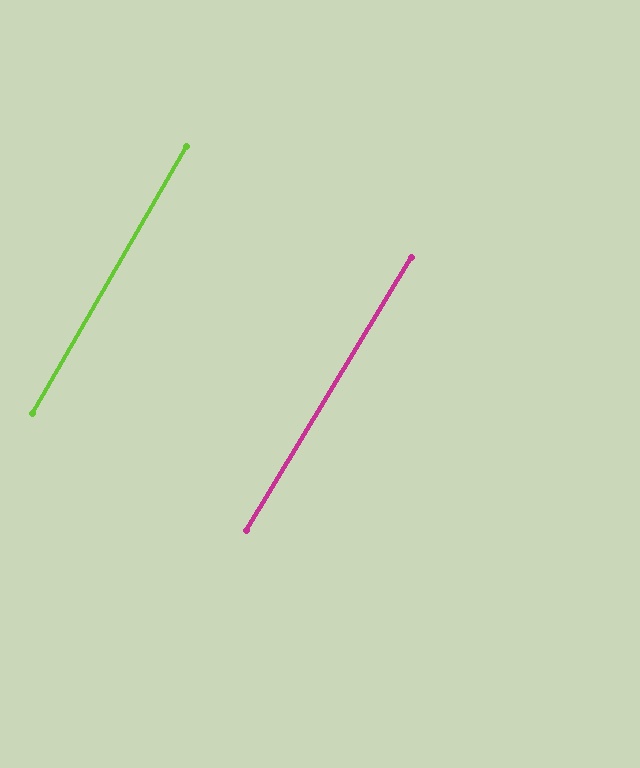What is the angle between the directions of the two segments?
Approximately 1 degree.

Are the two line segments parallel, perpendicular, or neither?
Parallel — their directions differ by only 1.2°.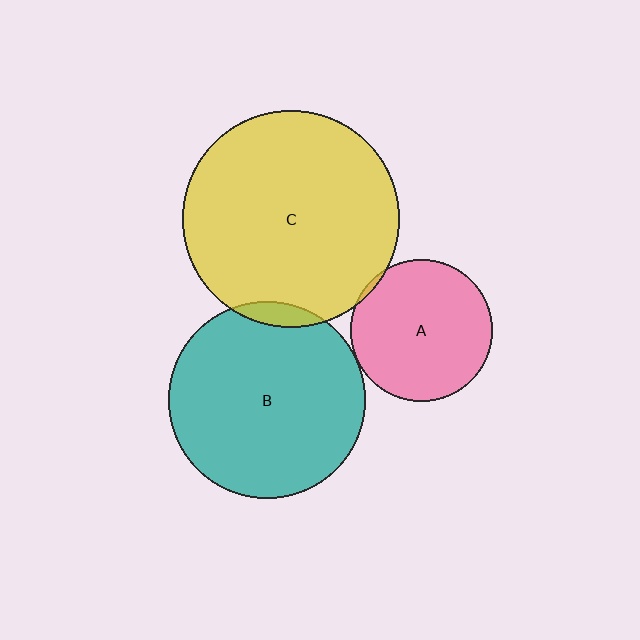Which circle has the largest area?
Circle C (yellow).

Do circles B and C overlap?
Yes.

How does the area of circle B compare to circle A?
Approximately 1.9 times.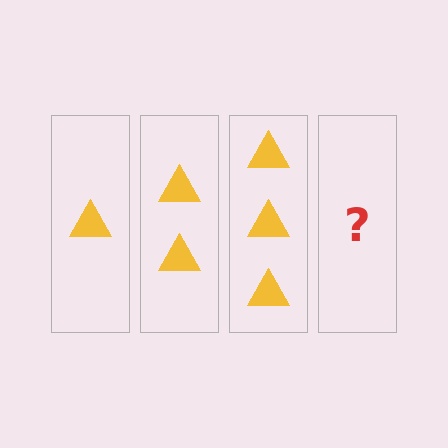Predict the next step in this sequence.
The next step is 4 triangles.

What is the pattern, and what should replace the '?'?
The pattern is that each step adds one more triangle. The '?' should be 4 triangles.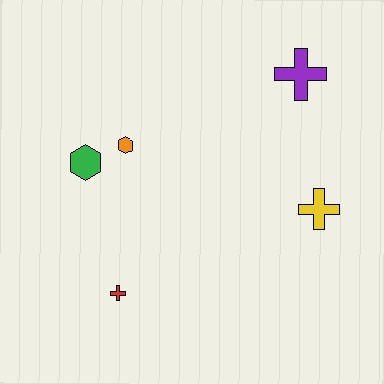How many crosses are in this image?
There are 3 crosses.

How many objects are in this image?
There are 5 objects.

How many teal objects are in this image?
There are no teal objects.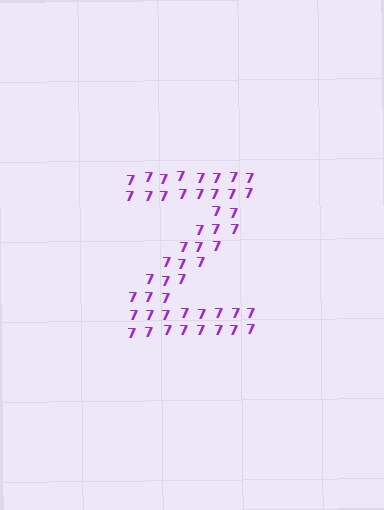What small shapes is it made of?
It is made of small digit 7's.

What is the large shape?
The large shape is the letter Z.